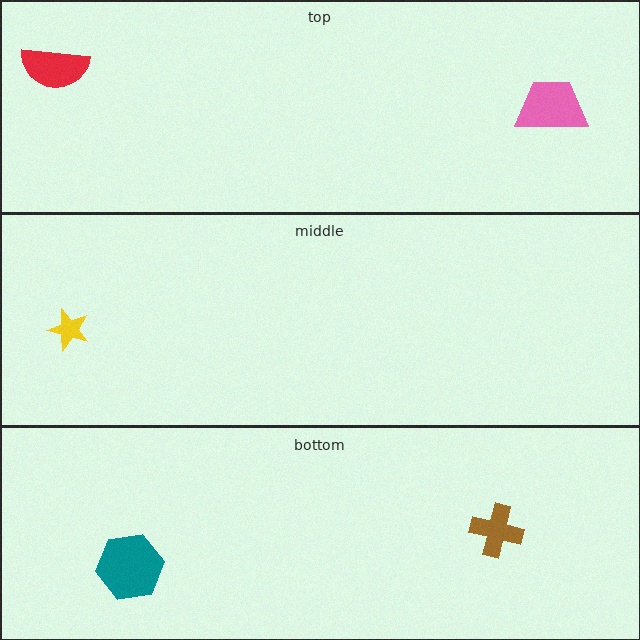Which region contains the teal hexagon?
The bottom region.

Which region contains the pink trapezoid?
The top region.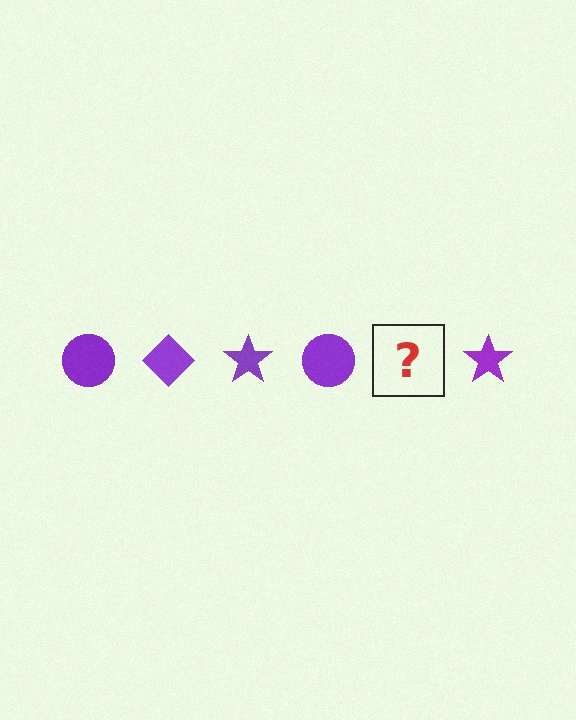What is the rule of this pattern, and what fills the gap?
The rule is that the pattern cycles through circle, diamond, star shapes in purple. The gap should be filled with a purple diamond.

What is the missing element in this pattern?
The missing element is a purple diamond.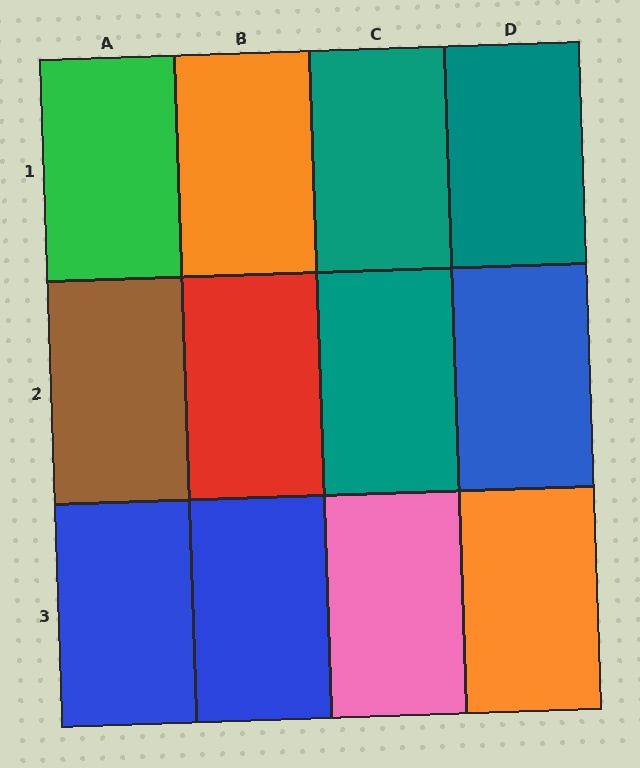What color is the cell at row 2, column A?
Brown.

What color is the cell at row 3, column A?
Blue.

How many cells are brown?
1 cell is brown.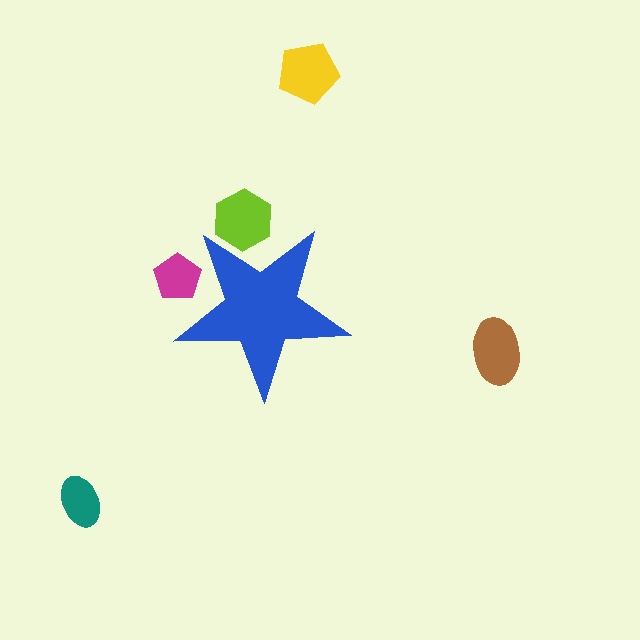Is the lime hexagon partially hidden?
Yes, the lime hexagon is partially hidden behind the blue star.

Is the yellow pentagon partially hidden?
No, the yellow pentagon is fully visible.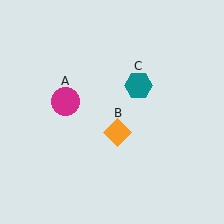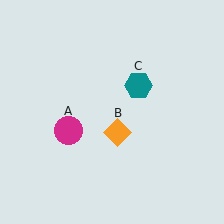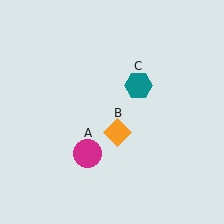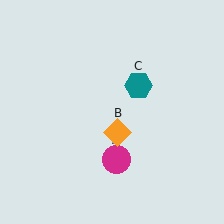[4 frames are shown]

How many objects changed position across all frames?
1 object changed position: magenta circle (object A).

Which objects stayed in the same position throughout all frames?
Orange diamond (object B) and teal hexagon (object C) remained stationary.